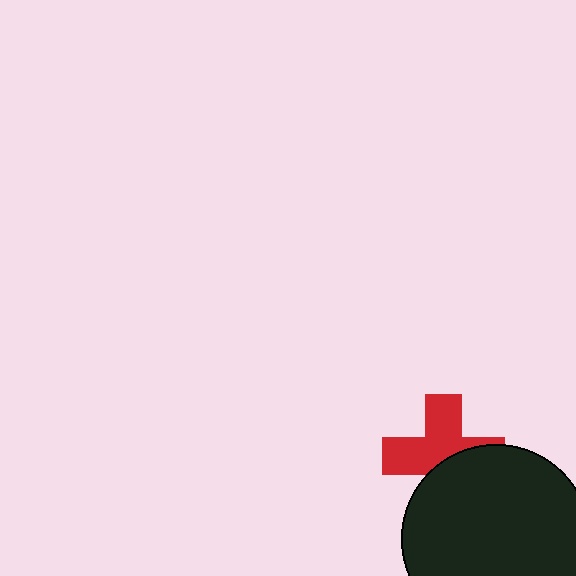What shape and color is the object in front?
The object in front is a black circle.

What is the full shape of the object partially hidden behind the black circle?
The partially hidden object is a red cross.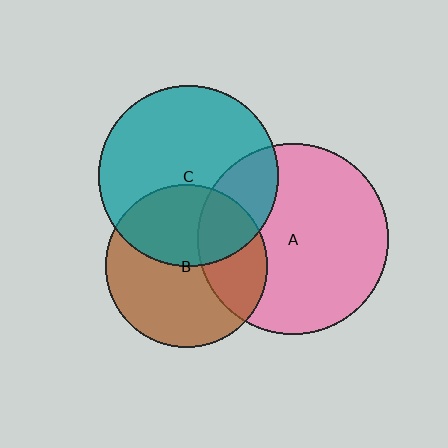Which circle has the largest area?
Circle A (pink).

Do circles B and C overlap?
Yes.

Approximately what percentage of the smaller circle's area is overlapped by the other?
Approximately 40%.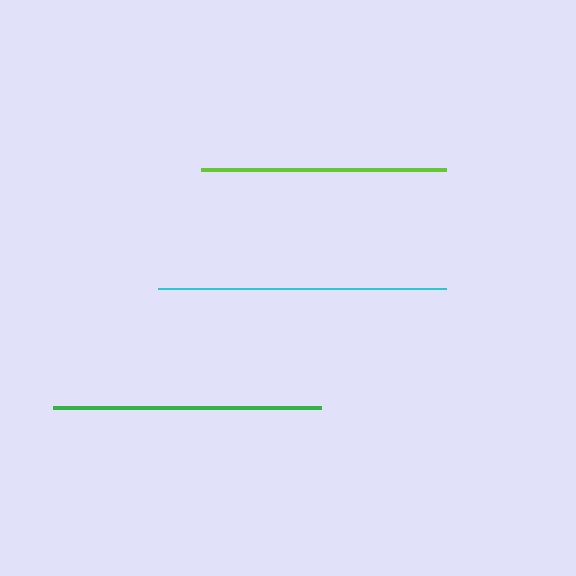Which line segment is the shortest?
The lime line is the shortest at approximately 245 pixels.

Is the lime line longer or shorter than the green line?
The green line is longer than the lime line.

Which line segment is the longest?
The cyan line is the longest at approximately 289 pixels.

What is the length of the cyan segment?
The cyan segment is approximately 289 pixels long.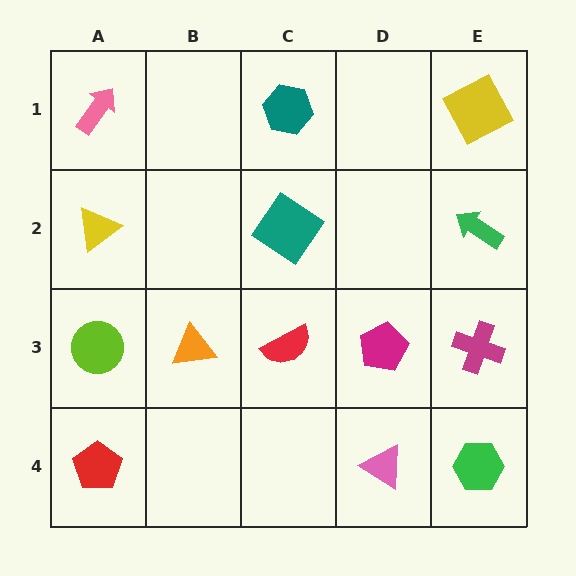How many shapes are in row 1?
3 shapes.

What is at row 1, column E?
A yellow square.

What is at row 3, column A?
A lime circle.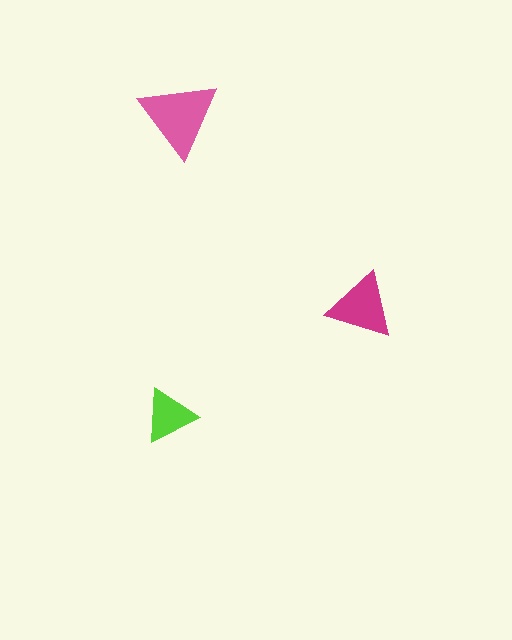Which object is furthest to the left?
The lime triangle is leftmost.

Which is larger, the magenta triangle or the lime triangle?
The magenta one.